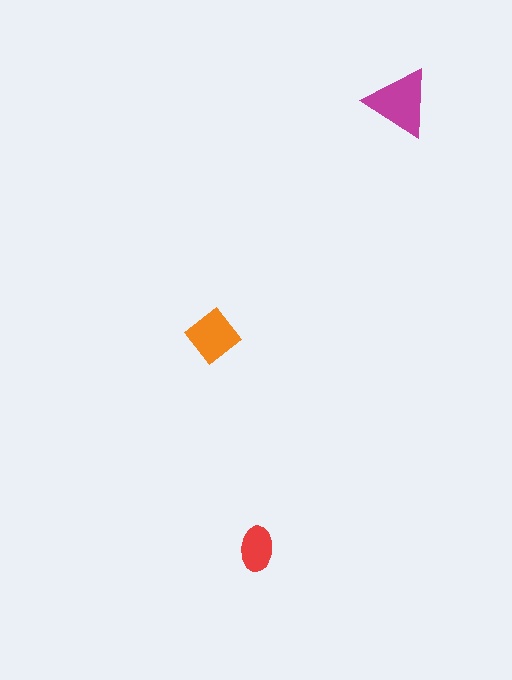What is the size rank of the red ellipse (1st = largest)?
3rd.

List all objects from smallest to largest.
The red ellipse, the orange diamond, the magenta triangle.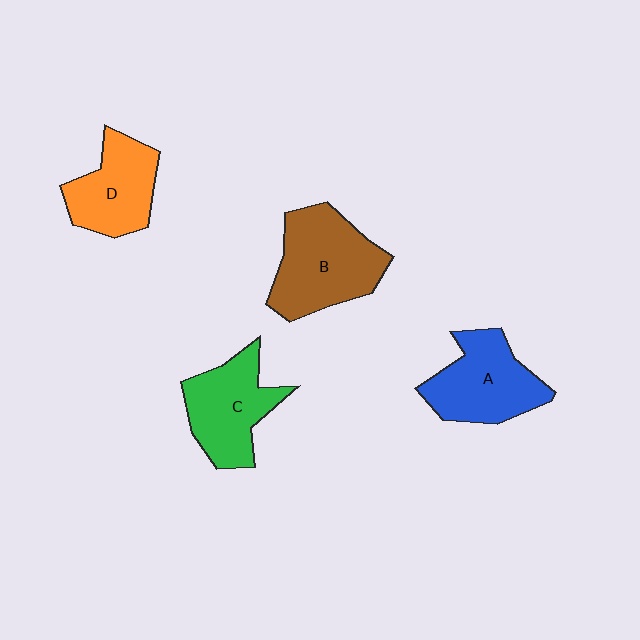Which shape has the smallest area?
Shape D (orange).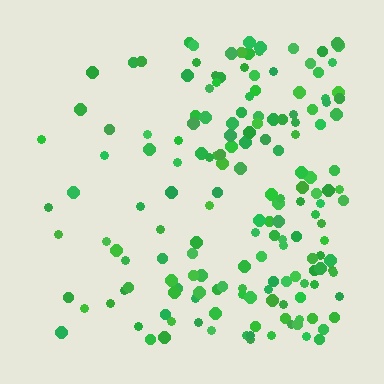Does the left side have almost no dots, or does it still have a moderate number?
Still a moderate number, just noticeably fewer than the right.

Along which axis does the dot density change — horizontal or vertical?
Horizontal.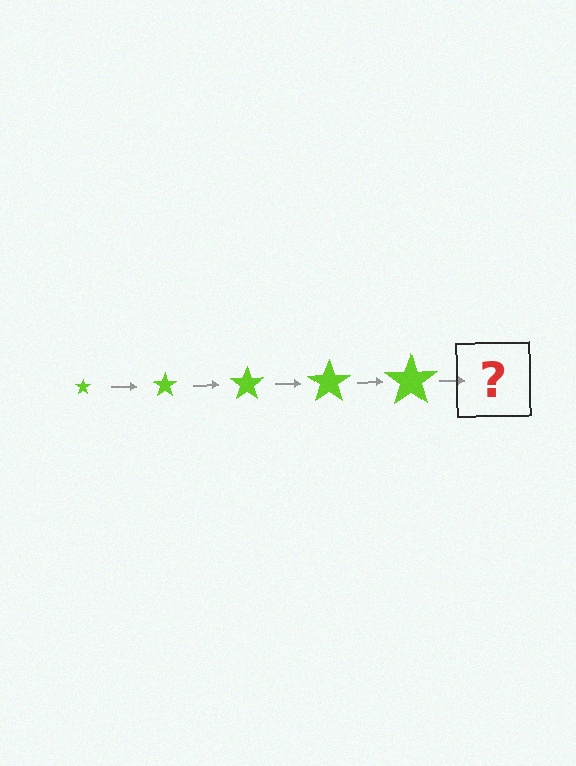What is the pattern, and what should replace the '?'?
The pattern is that the star gets progressively larger each step. The '?' should be a lime star, larger than the previous one.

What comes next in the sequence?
The next element should be a lime star, larger than the previous one.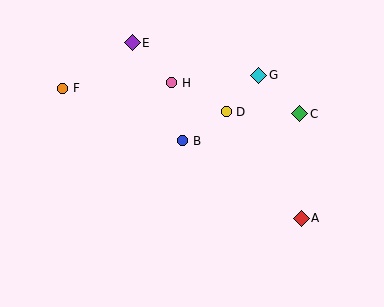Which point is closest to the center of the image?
Point B at (183, 141) is closest to the center.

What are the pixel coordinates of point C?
Point C is at (300, 114).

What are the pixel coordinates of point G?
Point G is at (259, 75).